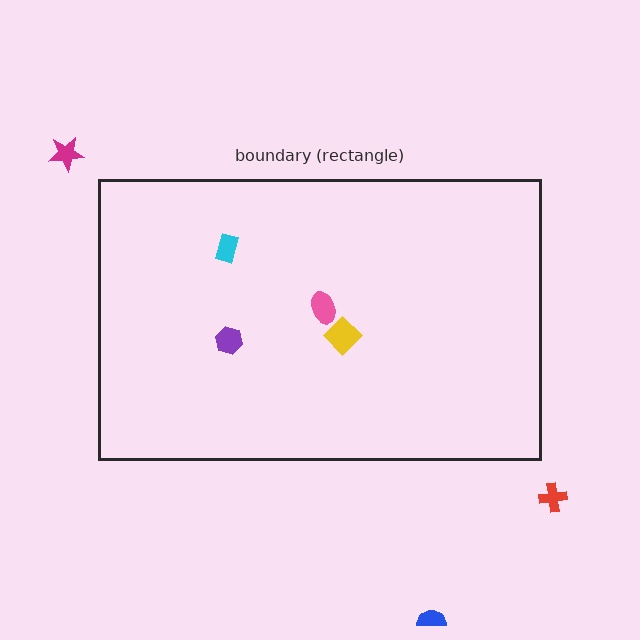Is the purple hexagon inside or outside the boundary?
Inside.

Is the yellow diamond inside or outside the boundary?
Inside.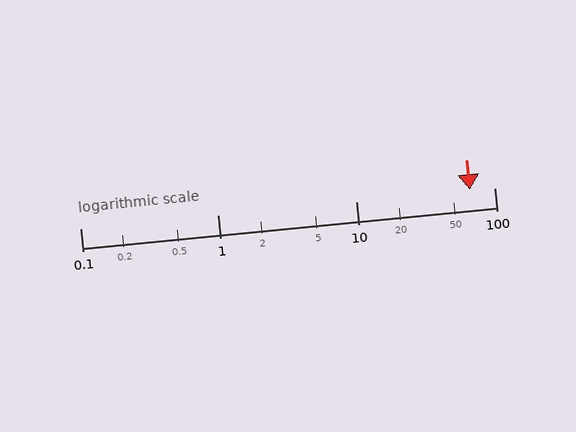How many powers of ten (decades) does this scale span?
The scale spans 3 decades, from 0.1 to 100.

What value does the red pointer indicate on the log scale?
The pointer indicates approximately 67.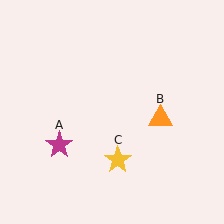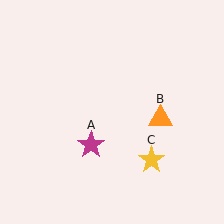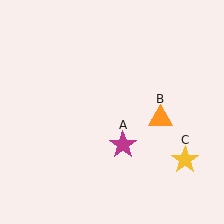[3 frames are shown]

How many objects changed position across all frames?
2 objects changed position: magenta star (object A), yellow star (object C).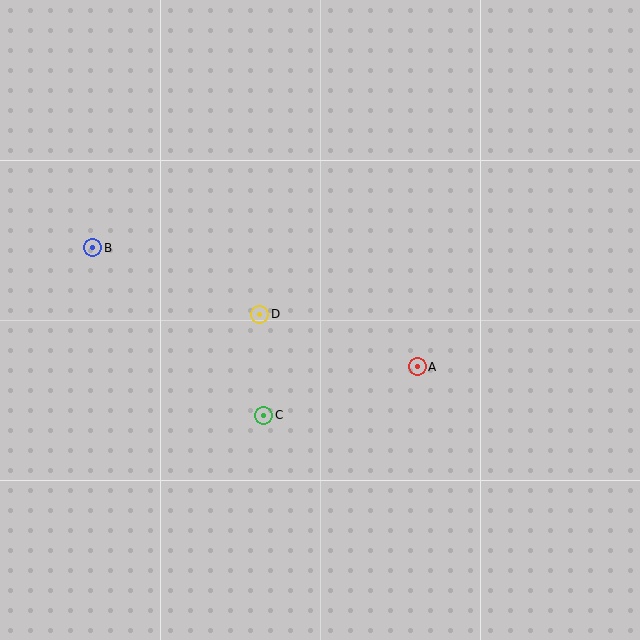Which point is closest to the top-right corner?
Point A is closest to the top-right corner.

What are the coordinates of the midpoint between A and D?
The midpoint between A and D is at (338, 340).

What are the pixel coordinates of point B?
Point B is at (93, 248).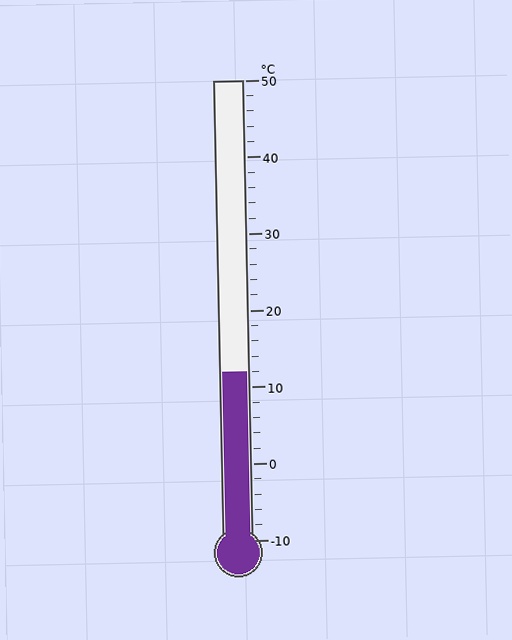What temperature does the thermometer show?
The thermometer shows approximately 12°C.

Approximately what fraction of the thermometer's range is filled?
The thermometer is filled to approximately 35% of its range.